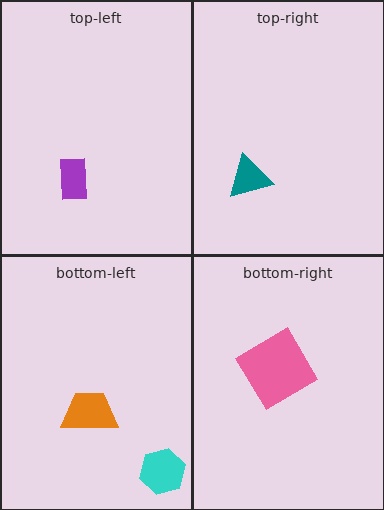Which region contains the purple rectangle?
The top-left region.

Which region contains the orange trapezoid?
The bottom-left region.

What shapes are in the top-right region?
The teal triangle.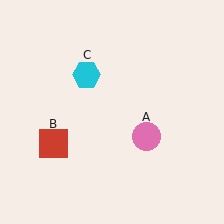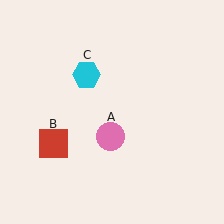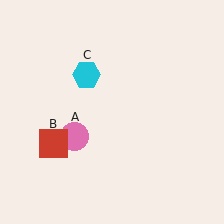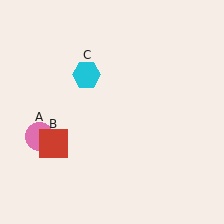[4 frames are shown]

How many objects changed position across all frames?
1 object changed position: pink circle (object A).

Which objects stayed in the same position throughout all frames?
Red square (object B) and cyan hexagon (object C) remained stationary.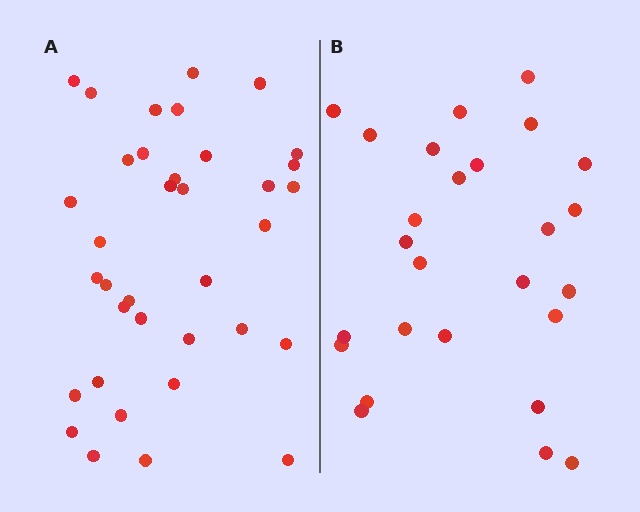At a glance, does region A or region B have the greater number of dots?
Region A (the left region) has more dots.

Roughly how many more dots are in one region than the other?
Region A has roughly 10 or so more dots than region B.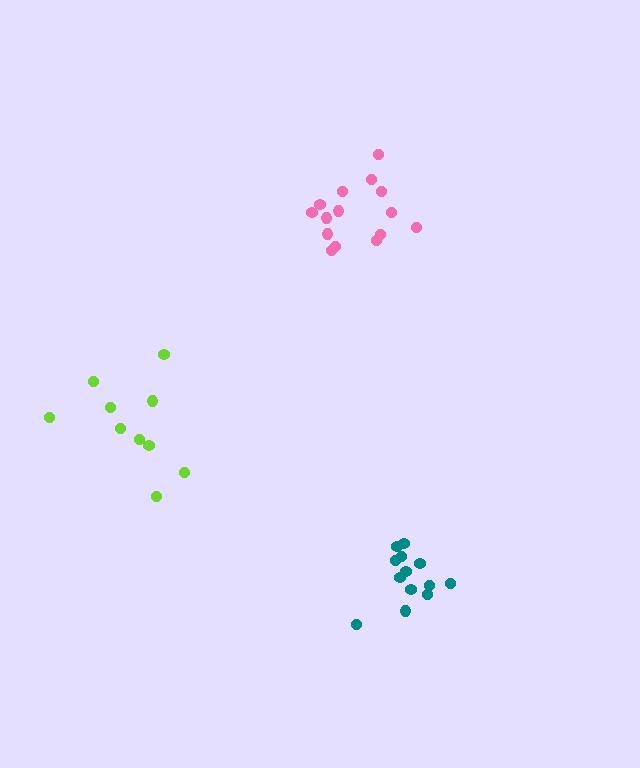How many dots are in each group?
Group 1: 10 dots, Group 2: 13 dots, Group 3: 15 dots (38 total).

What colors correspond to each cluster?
The clusters are colored: lime, teal, pink.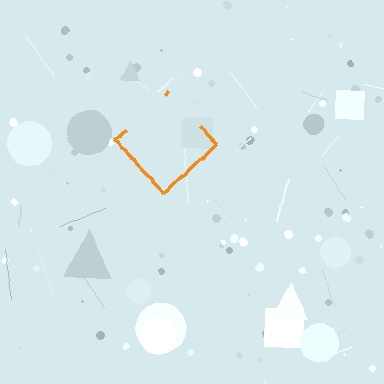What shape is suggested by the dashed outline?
The dashed outline suggests a diamond.